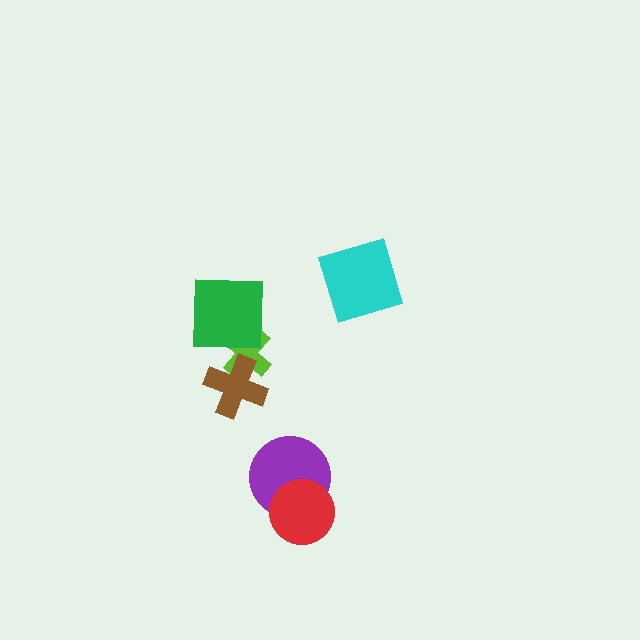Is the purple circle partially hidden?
Yes, it is partially covered by another shape.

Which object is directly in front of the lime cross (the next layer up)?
The green square is directly in front of the lime cross.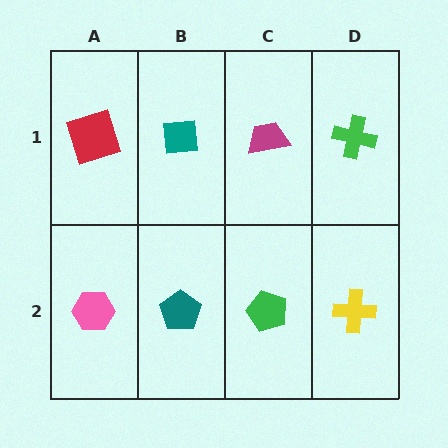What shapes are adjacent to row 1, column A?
A pink hexagon (row 2, column A), a teal square (row 1, column B).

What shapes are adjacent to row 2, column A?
A red square (row 1, column A), a teal pentagon (row 2, column B).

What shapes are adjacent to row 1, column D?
A yellow cross (row 2, column D), a magenta trapezoid (row 1, column C).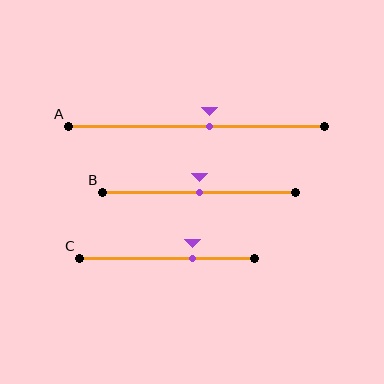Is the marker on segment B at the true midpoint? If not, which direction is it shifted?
Yes, the marker on segment B is at the true midpoint.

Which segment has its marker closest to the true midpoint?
Segment B has its marker closest to the true midpoint.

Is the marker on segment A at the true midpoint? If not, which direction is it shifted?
No, the marker on segment A is shifted to the right by about 5% of the segment length.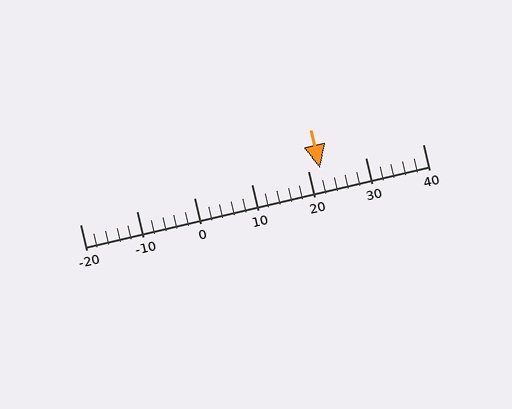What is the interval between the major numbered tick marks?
The major tick marks are spaced 10 units apart.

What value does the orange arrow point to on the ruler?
The orange arrow points to approximately 22.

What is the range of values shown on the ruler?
The ruler shows values from -20 to 40.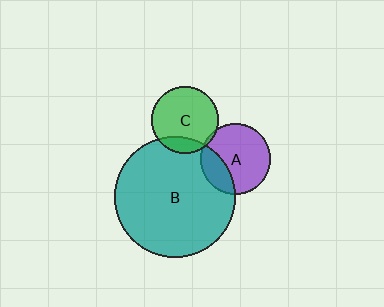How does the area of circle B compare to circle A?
Approximately 2.9 times.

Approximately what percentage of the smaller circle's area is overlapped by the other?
Approximately 25%.